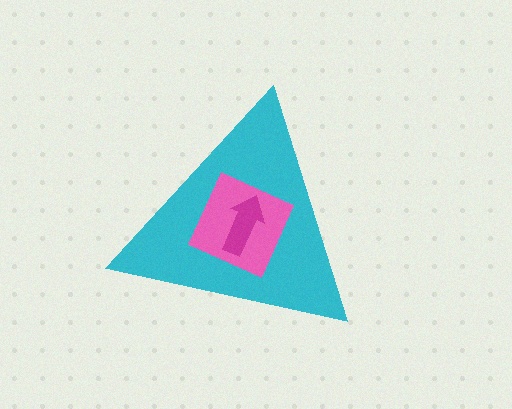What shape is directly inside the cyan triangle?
The pink square.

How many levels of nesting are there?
3.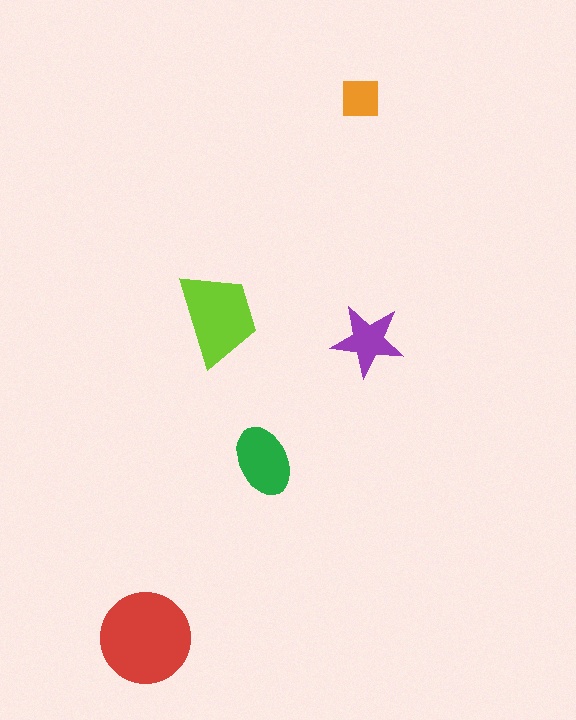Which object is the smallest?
The orange square.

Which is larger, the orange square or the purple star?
The purple star.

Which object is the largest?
The red circle.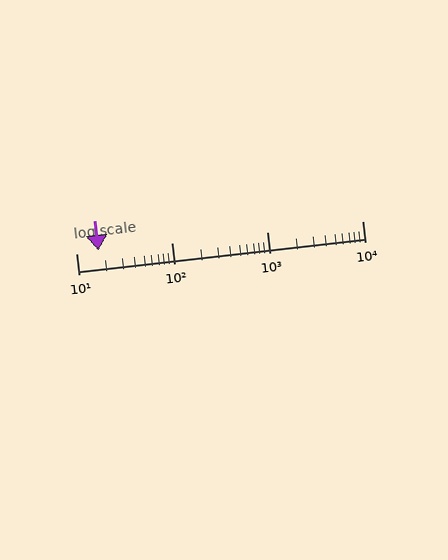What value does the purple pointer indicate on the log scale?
The pointer indicates approximately 17.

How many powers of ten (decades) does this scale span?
The scale spans 3 decades, from 10 to 10000.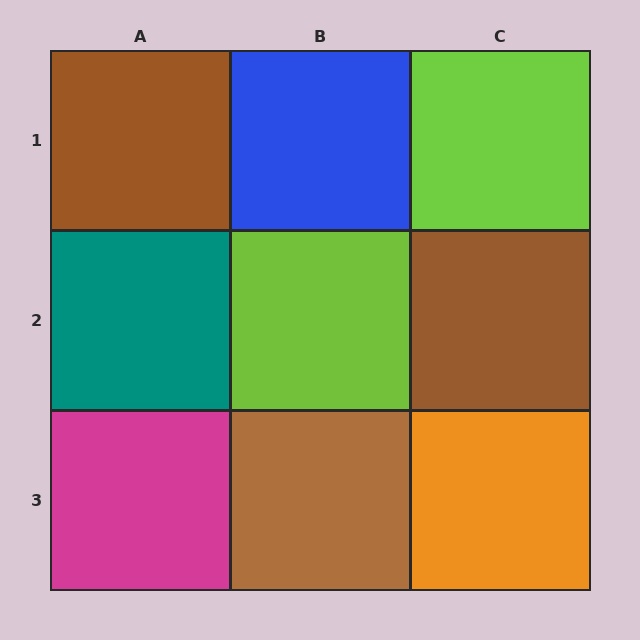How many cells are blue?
1 cell is blue.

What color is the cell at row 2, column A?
Teal.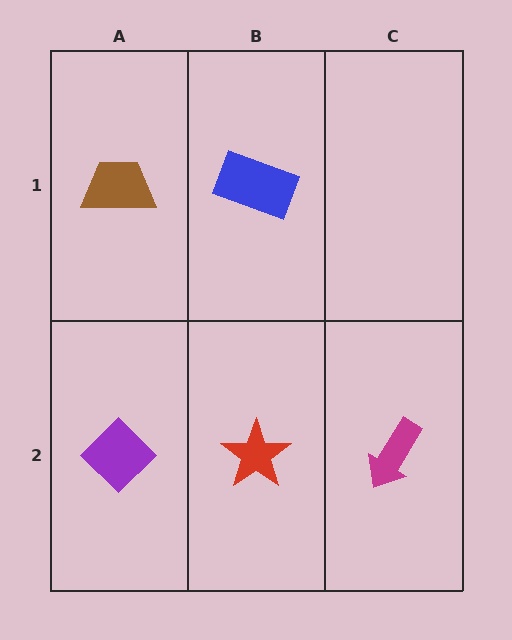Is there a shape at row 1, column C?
No, that cell is empty.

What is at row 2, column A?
A purple diamond.